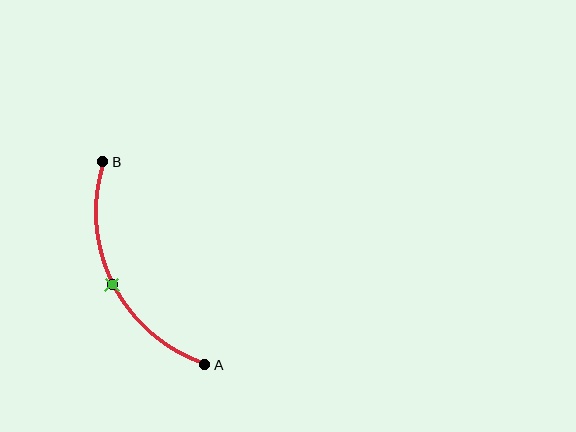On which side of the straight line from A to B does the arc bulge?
The arc bulges to the left of the straight line connecting A and B.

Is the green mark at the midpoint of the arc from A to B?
Yes. The green mark lies on the arc at equal arc-length from both A and B — it is the arc midpoint.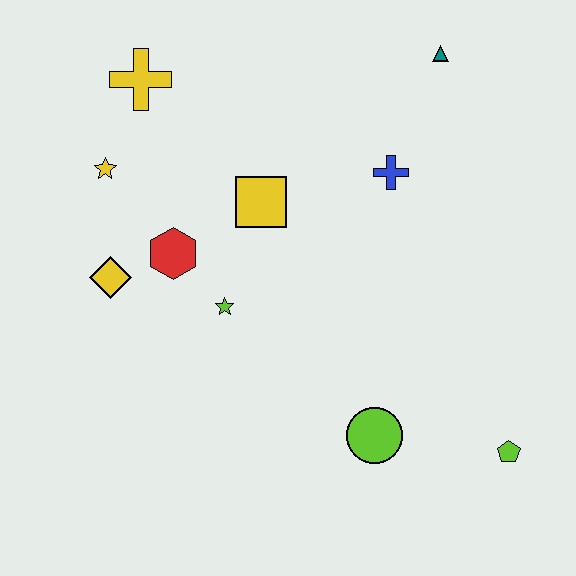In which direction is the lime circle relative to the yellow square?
The lime circle is below the yellow square.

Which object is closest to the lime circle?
The lime pentagon is closest to the lime circle.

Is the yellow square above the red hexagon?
Yes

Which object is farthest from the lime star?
The teal triangle is farthest from the lime star.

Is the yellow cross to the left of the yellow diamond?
No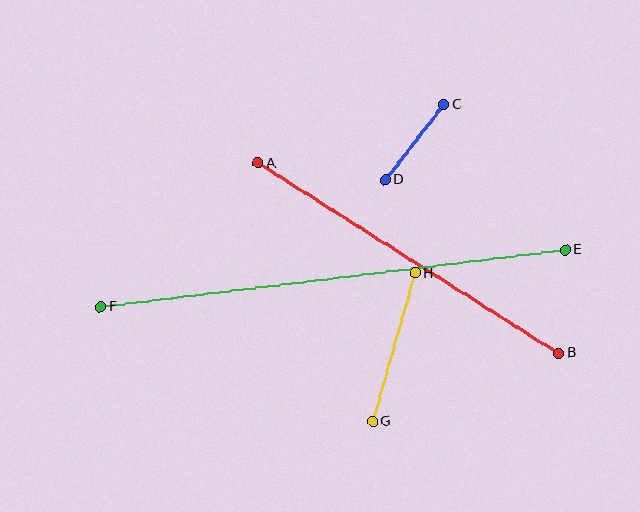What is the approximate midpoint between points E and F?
The midpoint is at approximately (333, 278) pixels.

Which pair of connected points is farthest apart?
Points E and F are farthest apart.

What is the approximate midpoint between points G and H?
The midpoint is at approximately (394, 347) pixels.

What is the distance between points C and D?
The distance is approximately 96 pixels.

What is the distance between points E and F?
The distance is approximately 468 pixels.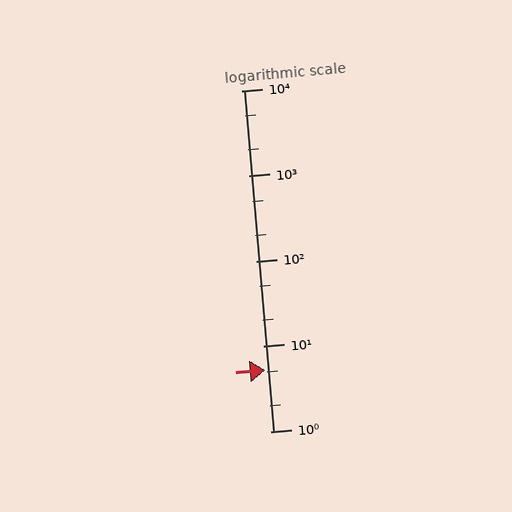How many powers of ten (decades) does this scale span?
The scale spans 4 decades, from 1 to 10000.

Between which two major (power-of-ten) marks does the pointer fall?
The pointer is between 1 and 10.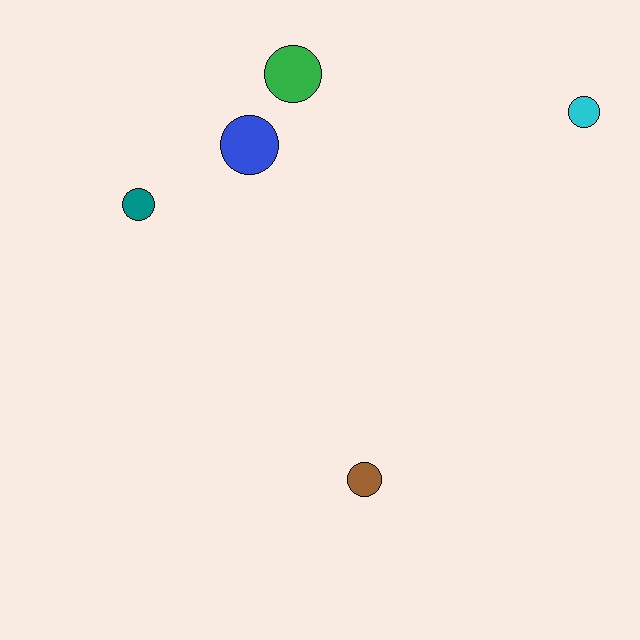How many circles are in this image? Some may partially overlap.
There are 5 circles.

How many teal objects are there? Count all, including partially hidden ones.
There is 1 teal object.